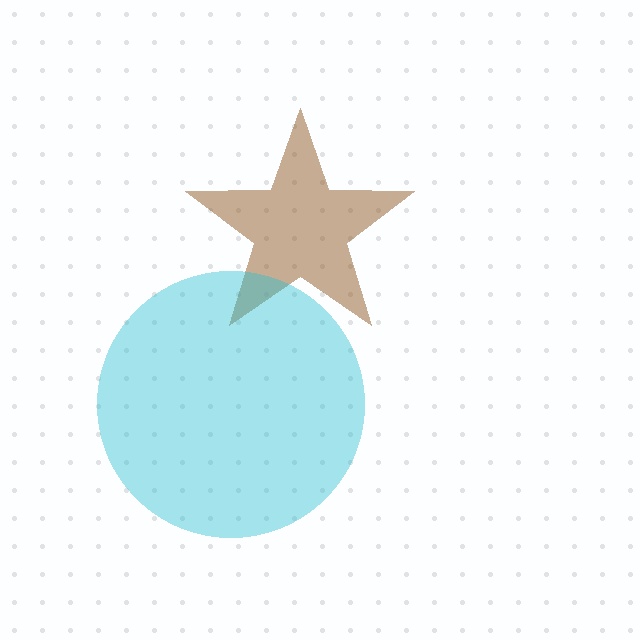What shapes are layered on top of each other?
The layered shapes are: a brown star, a cyan circle.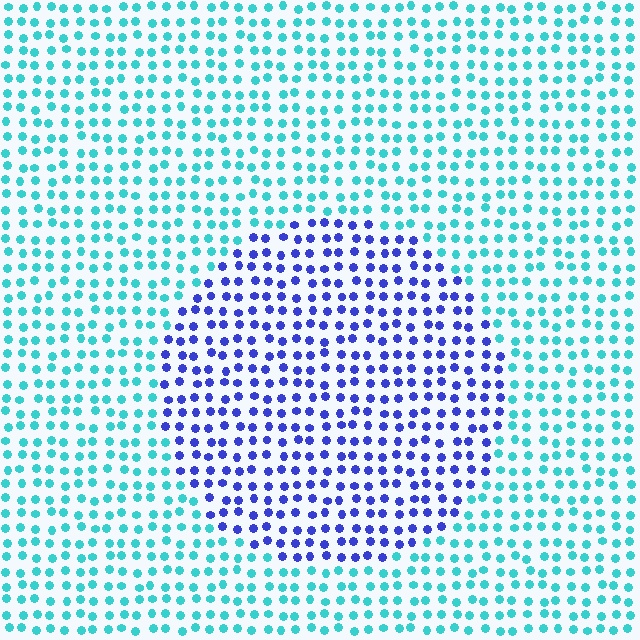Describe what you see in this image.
The image is filled with small cyan elements in a uniform arrangement. A circle-shaped region is visible where the elements are tinted to a slightly different hue, forming a subtle color boundary.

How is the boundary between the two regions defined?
The boundary is defined purely by a slight shift in hue (about 58 degrees). Spacing, size, and orientation are identical on both sides.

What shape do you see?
I see a circle.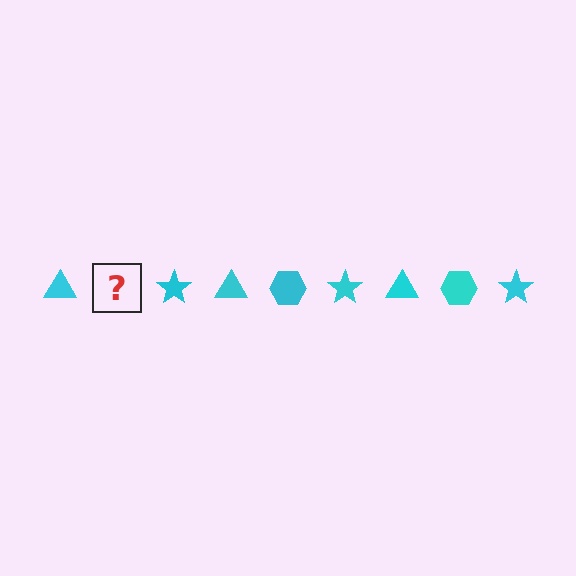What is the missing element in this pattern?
The missing element is a cyan hexagon.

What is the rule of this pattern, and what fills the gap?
The rule is that the pattern cycles through triangle, hexagon, star shapes in cyan. The gap should be filled with a cyan hexagon.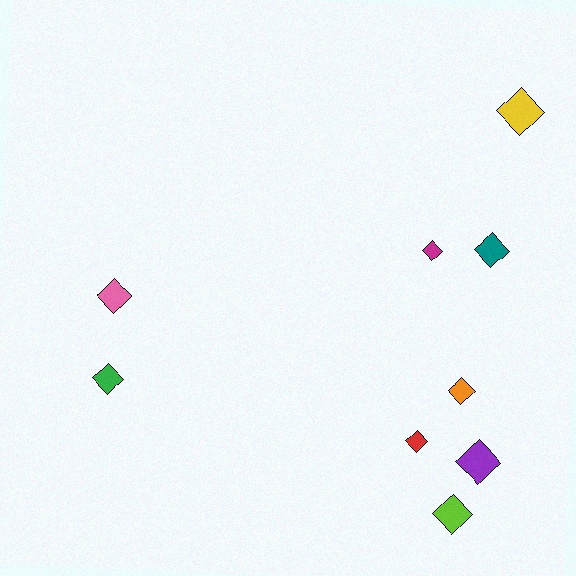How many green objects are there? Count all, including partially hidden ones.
There is 1 green object.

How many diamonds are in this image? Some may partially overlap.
There are 9 diamonds.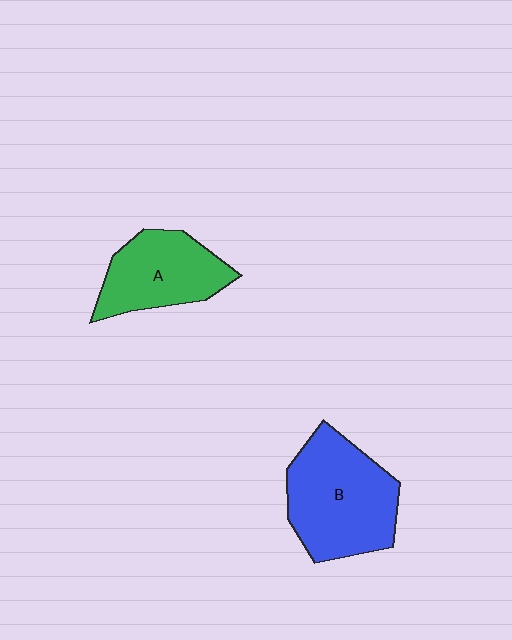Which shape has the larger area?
Shape B (blue).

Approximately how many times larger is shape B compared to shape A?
Approximately 1.4 times.